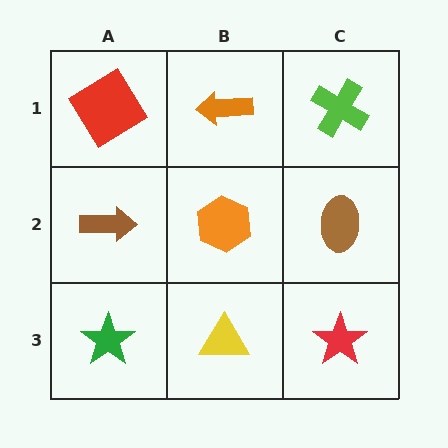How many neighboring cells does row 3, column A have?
2.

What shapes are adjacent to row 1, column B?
An orange hexagon (row 2, column B), a red diamond (row 1, column A), a lime cross (row 1, column C).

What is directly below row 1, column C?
A brown ellipse.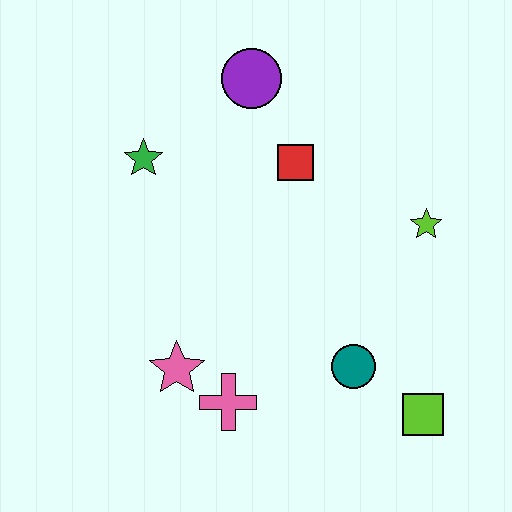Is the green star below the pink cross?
No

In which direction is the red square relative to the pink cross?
The red square is above the pink cross.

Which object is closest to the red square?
The purple circle is closest to the red square.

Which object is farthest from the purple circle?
The lime square is farthest from the purple circle.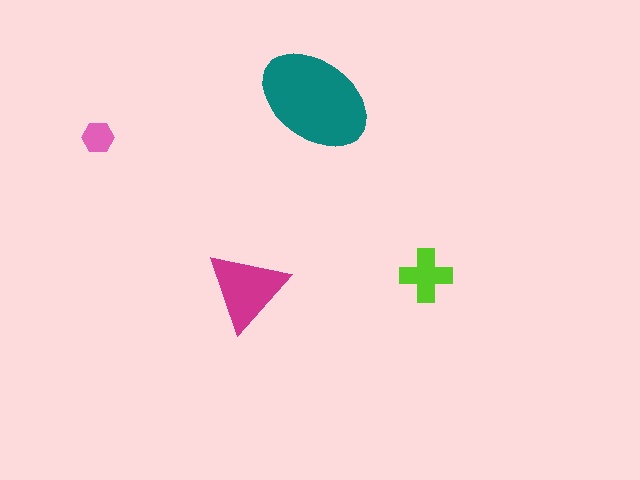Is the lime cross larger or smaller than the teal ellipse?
Smaller.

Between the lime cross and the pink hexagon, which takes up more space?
The lime cross.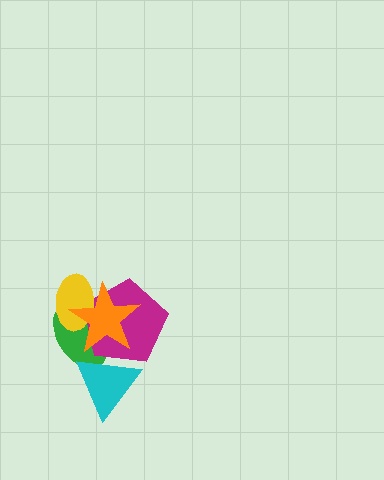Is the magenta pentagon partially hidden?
Yes, it is partially covered by another shape.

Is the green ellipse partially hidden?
Yes, it is partially covered by another shape.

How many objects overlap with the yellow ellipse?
3 objects overlap with the yellow ellipse.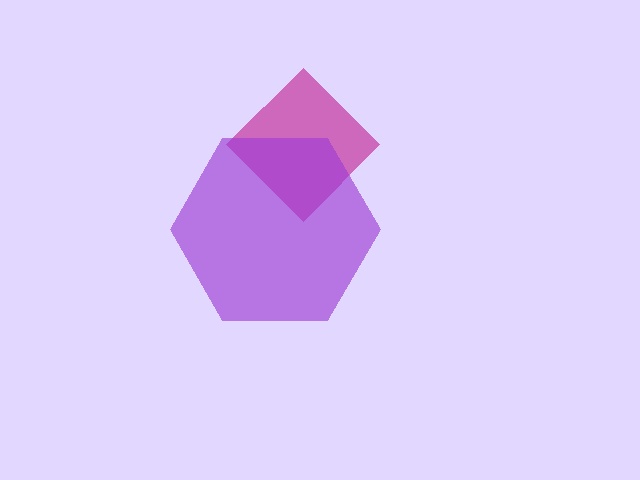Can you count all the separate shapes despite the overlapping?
Yes, there are 2 separate shapes.